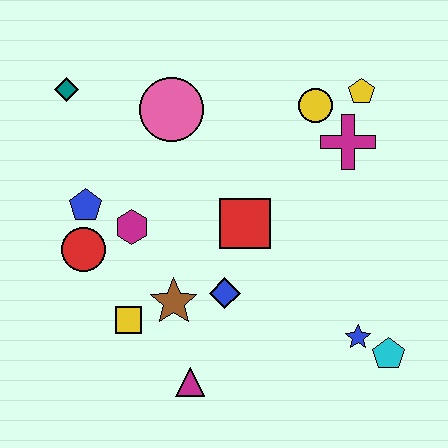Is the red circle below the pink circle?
Yes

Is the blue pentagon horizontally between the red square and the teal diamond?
Yes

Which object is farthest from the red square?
The teal diamond is farthest from the red square.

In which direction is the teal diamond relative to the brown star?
The teal diamond is above the brown star.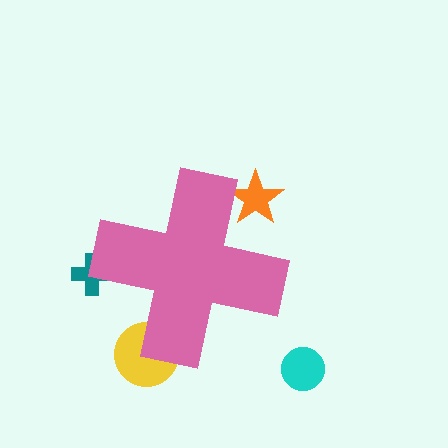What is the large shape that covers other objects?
A pink cross.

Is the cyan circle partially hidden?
No, the cyan circle is fully visible.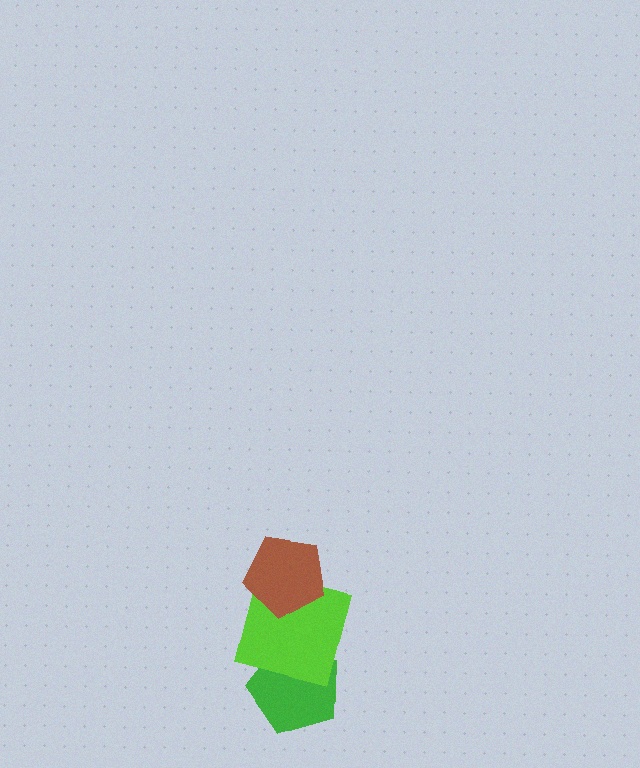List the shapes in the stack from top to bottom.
From top to bottom: the brown pentagon, the lime square, the green pentagon.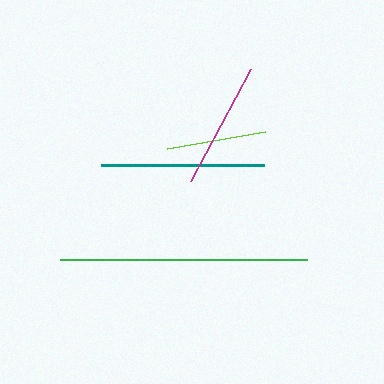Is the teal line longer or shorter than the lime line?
The teal line is longer than the lime line.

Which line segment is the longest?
The green line is the longest at approximately 247 pixels.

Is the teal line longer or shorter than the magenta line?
The teal line is longer than the magenta line.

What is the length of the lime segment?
The lime segment is approximately 100 pixels long.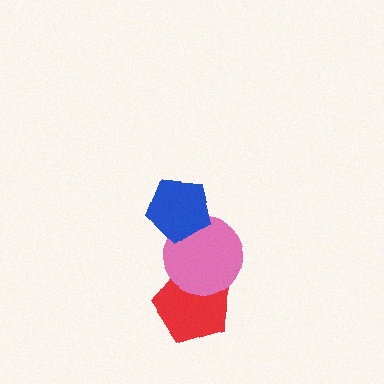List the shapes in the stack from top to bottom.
From top to bottom: the blue pentagon, the pink circle, the red pentagon.